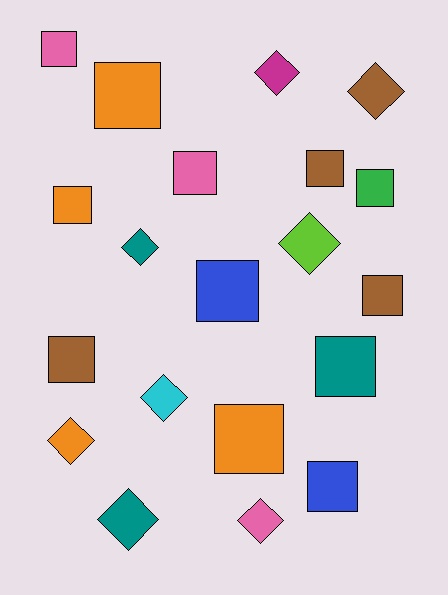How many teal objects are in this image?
There are 3 teal objects.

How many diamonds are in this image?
There are 8 diamonds.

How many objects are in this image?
There are 20 objects.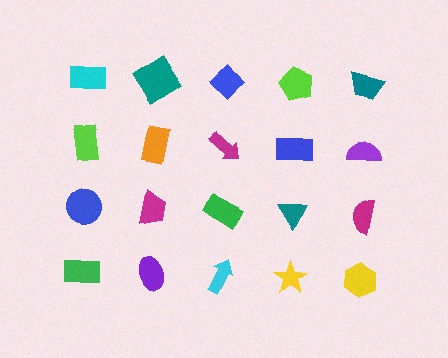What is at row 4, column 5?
A yellow hexagon.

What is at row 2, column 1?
A lime rectangle.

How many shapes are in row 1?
5 shapes.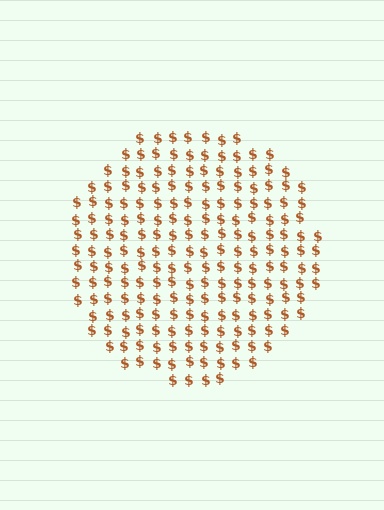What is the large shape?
The large shape is a circle.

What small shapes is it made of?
It is made of small dollar signs.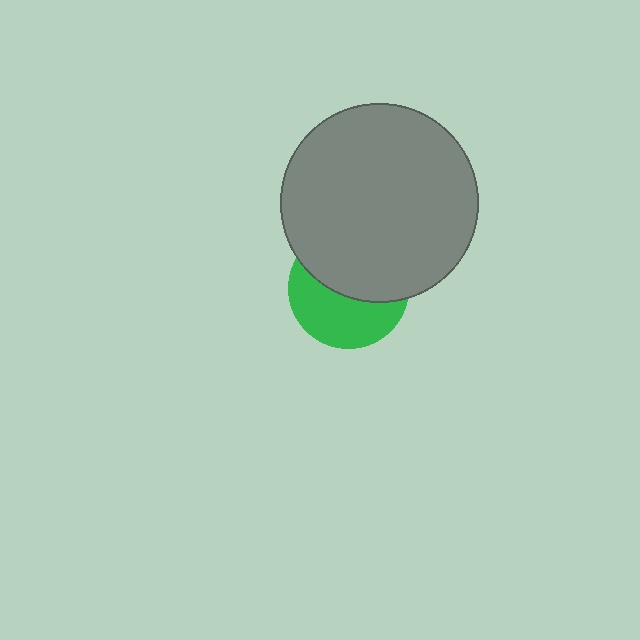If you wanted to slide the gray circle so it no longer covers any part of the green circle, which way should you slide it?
Slide it up — that is the most direct way to separate the two shapes.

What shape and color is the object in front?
The object in front is a gray circle.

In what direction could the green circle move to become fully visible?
The green circle could move down. That would shift it out from behind the gray circle entirely.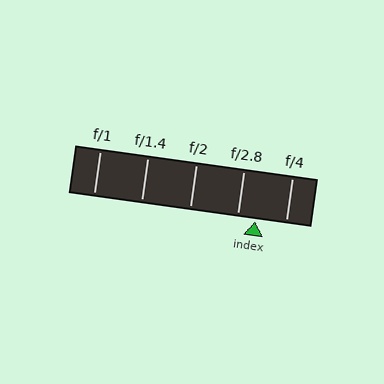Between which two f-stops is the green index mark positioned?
The index mark is between f/2.8 and f/4.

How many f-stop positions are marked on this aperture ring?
There are 5 f-stop positions marked.